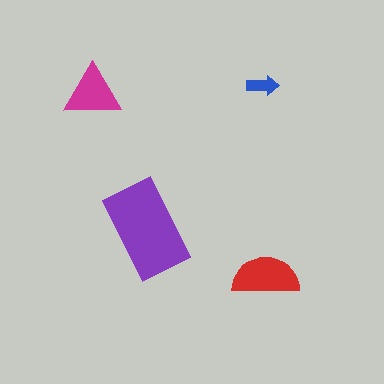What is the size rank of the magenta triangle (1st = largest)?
3rd.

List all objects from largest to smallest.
The purple rectangle, the red semicircle, the magenta triangle, the blue arrow.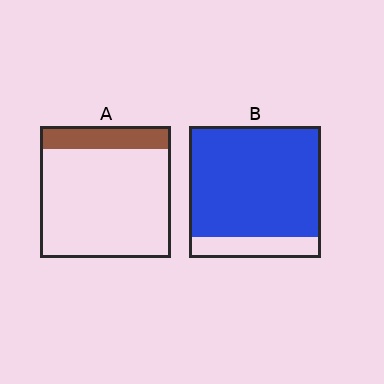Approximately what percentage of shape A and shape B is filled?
A is approximately 15% and B is approximately 85%.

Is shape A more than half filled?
No.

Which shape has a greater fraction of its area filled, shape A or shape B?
Shape B.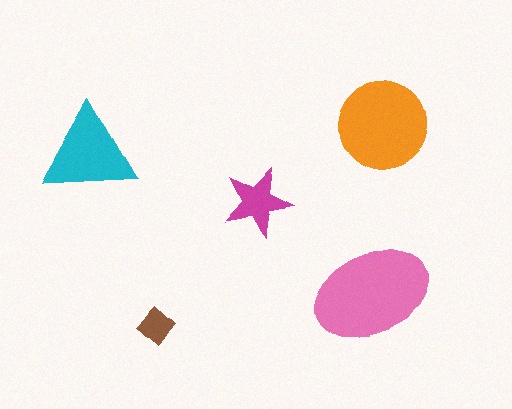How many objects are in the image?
There are 5 objects in the image.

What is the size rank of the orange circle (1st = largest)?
2nd.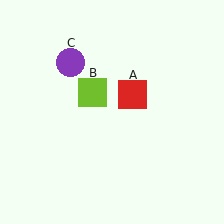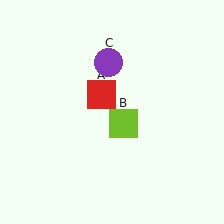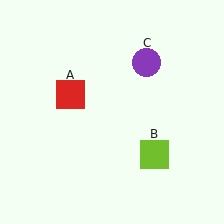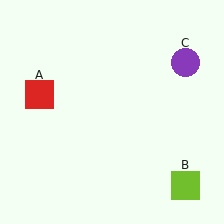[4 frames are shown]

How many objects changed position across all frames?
3 objects changed position: red square (object A), lime square (object B), purple circle (object C).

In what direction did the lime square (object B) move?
The lime square (object B) moved down and to the right.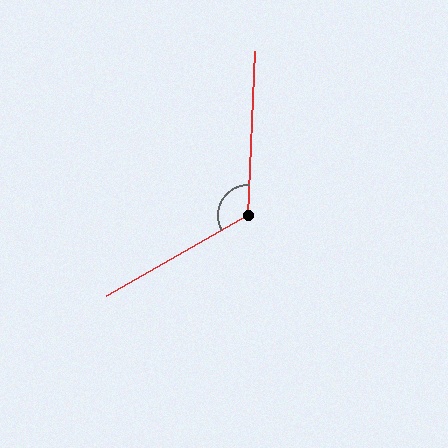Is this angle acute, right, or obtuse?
It is obtuse.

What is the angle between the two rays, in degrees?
Approximately 122 degrees.